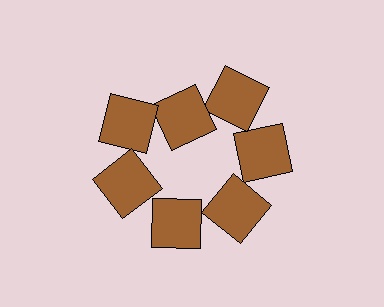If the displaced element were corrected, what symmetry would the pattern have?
It would have 7-fold rotational symmetry — the pattern would map onto itself every 51 degrees.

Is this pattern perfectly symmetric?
No. The 7 brown squares are arranged in a ring, but one element near the 12 o'clock position is pulled inward toward the center, breaking the 7-fold rotational symmetry.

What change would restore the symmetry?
The symmetry would be restored by moving it outward, back onto the ring so that all 7 squares sit at equal angles and equal distance from the center.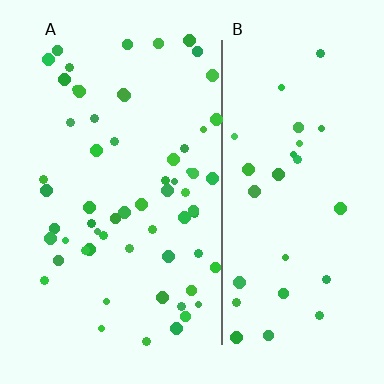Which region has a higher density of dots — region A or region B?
A (the left).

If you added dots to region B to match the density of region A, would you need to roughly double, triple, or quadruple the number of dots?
Approximately double.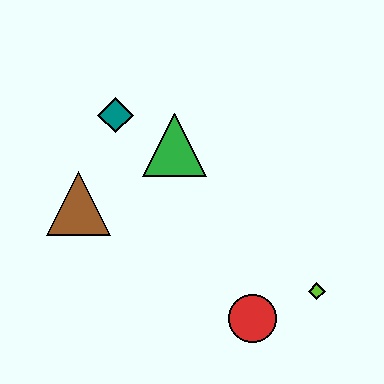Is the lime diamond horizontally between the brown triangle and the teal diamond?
No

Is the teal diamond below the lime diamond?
No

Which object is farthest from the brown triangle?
The lime diamond is farthest from the brown triangle.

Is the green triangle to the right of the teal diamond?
Yes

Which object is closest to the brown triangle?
The teal diamond is closest to the brown triangle.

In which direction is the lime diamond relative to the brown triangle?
The lime diamond is to the right of the brown triangle.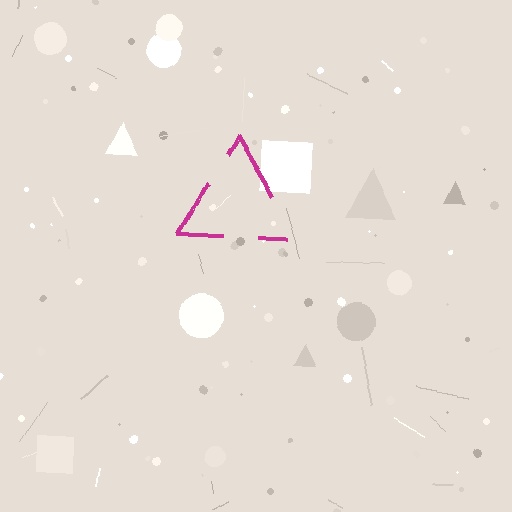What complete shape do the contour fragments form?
The contour fragments form a triangle.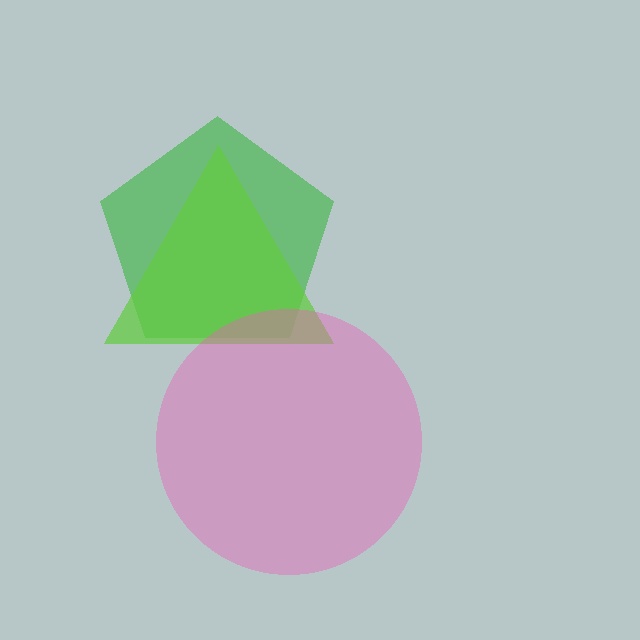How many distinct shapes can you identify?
There are 3 distinct shapes: a green pentagon, a lime triangle, a pink circle.